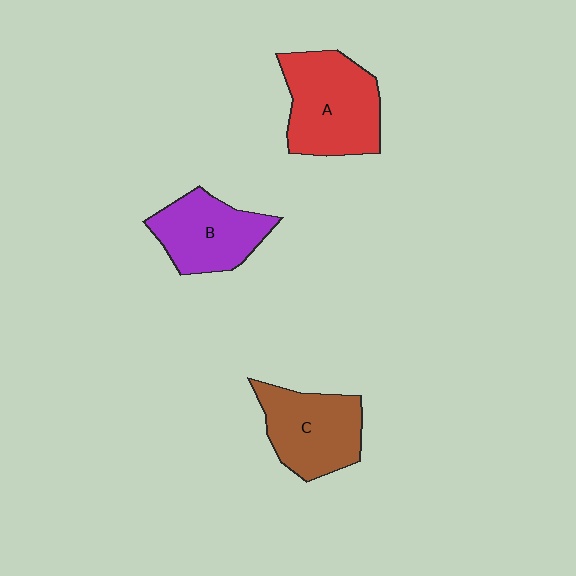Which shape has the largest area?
Shape A (red).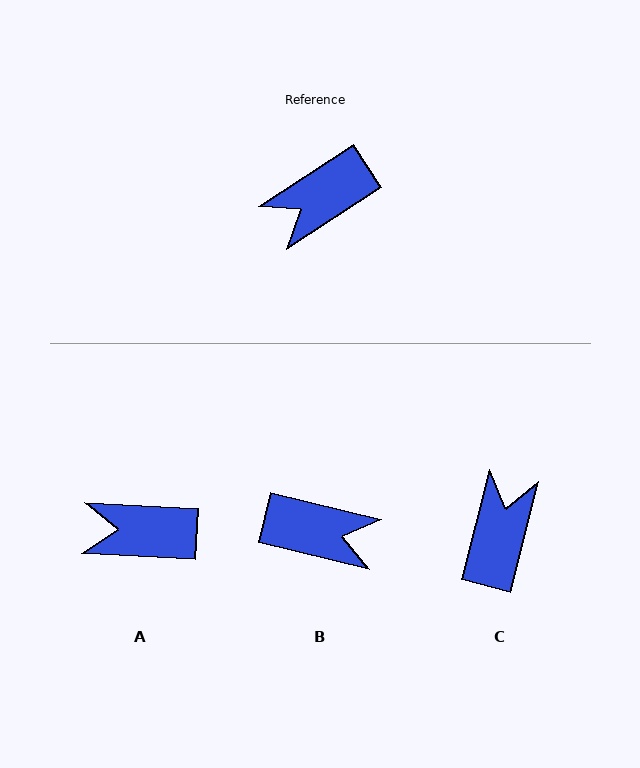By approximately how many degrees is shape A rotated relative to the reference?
Approximately 36 degrees clockwise.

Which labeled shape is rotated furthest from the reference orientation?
C, about 137 degrees away.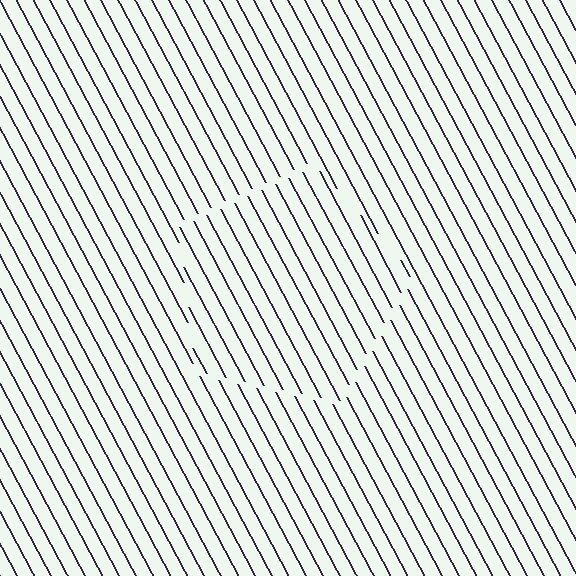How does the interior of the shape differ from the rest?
The interior of the shape contains the same grating, shifted by half a period — the contour is defined by the phase discontinuity where line-ends from the inner and outer gratings abut.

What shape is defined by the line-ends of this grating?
An illusory pentagon. The interior of the shape contains the same grating, shifted by half a period — the contour is defined by the phase discontinuity where line-ends from the inner and outer gratings abut.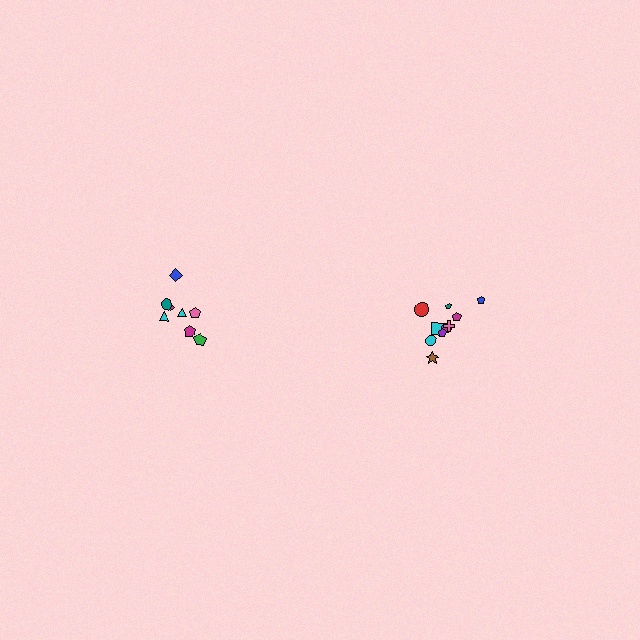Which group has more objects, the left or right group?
The right group.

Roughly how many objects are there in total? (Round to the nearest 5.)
Roughly 20 objects in total.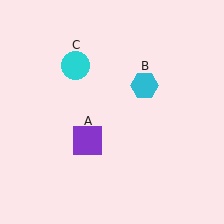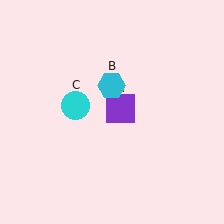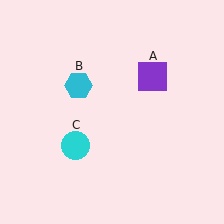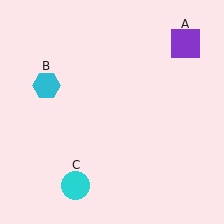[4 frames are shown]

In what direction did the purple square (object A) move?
The purple square (object A) moved up and to the right.